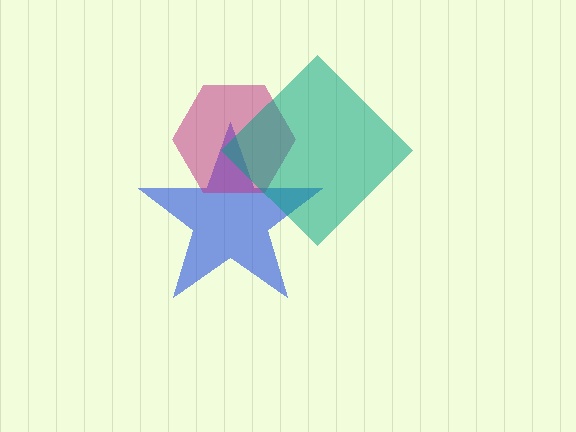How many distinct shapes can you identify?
There are 3 distinct shapes: a blue star, a magenta hexagon, a teal diamond.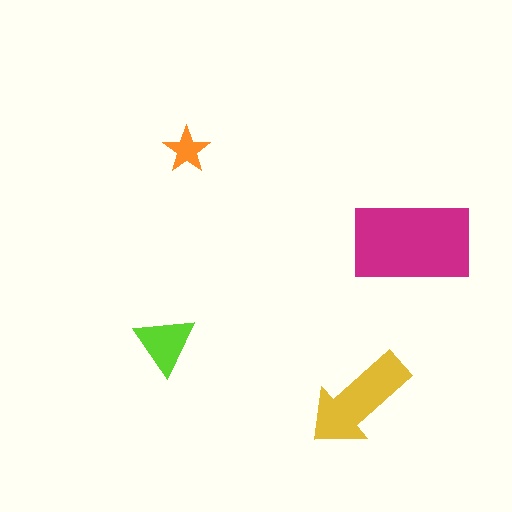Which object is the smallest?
The orange star.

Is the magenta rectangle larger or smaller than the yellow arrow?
Larger.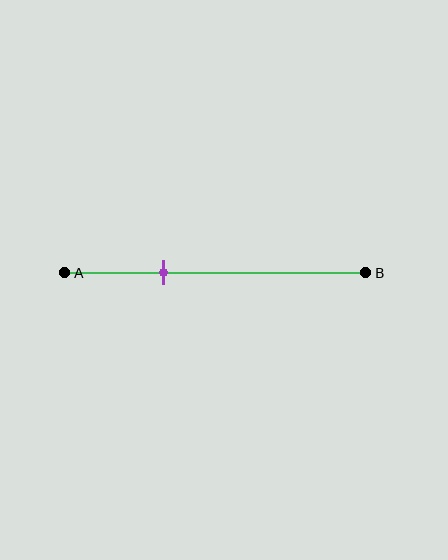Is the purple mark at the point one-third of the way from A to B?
Yes, the mark is approximately at the one-third point.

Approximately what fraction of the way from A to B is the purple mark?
The purple mark is approximately 35% of the way from A to B.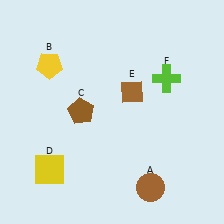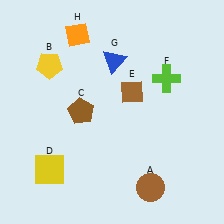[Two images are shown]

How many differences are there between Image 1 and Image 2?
There are 2 differences between the two images.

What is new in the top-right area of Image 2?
A blue triangle (G) was added in the top-right area of Image 2.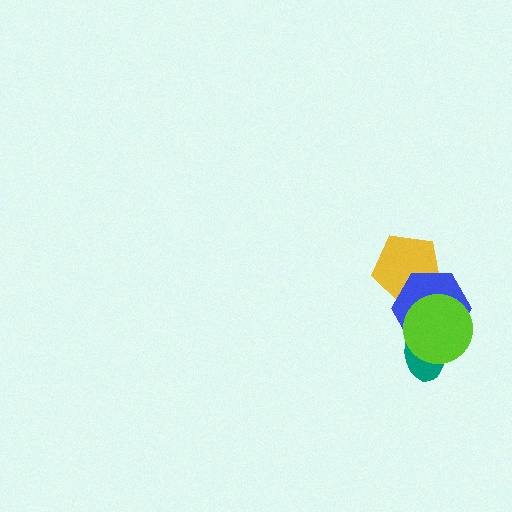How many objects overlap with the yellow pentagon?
1 object overlaps with the yellow pentagon.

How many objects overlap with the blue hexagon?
3 objects overlap with the blue hexagon.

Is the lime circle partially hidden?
No, no other shape covers it.